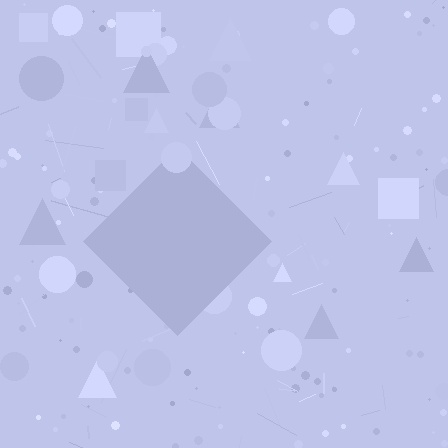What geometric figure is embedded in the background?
A diamond is embedded in the background.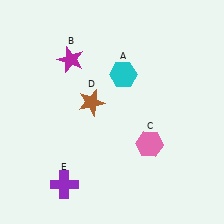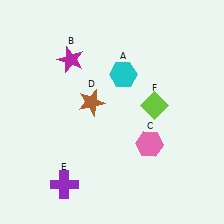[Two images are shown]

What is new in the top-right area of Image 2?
A lime diamond (F) was added in the top-right area of Image 2.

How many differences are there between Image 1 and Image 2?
There is 1 difference between the two images.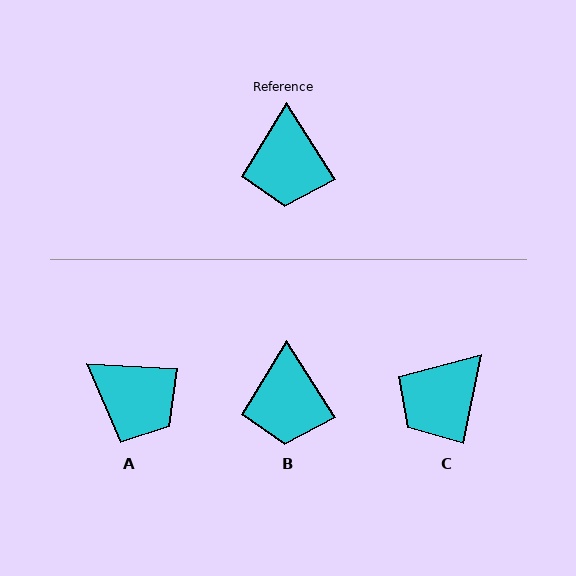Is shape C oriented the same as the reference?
No, it is off by about 44 degrees.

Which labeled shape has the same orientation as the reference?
B.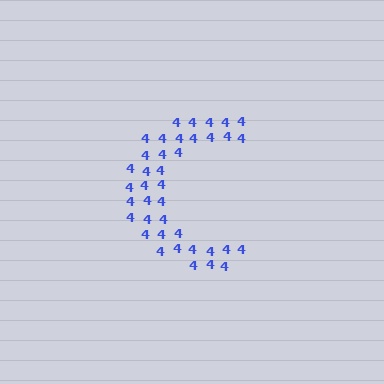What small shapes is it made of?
It is made of small digit 4's.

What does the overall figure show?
The overall figure shows the letter C.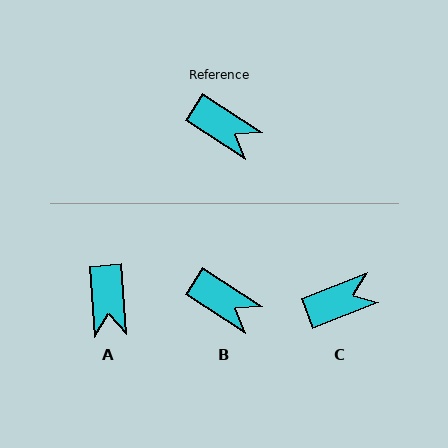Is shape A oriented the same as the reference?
No, it is off by about 54 degrees.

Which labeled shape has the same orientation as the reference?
B.